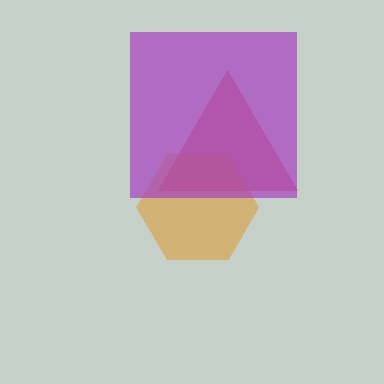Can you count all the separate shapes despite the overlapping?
Yes, there are 3 separate shapes.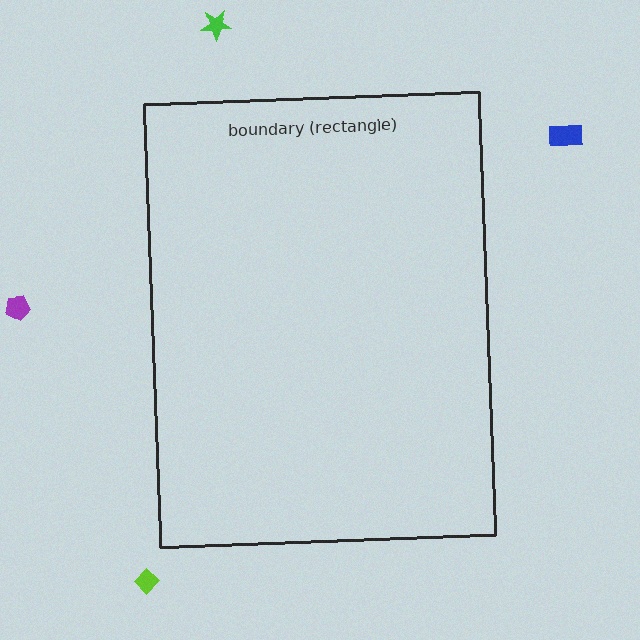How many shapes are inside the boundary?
0 inside, 4 outside.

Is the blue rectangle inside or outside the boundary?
Outside.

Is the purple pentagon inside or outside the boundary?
Outside.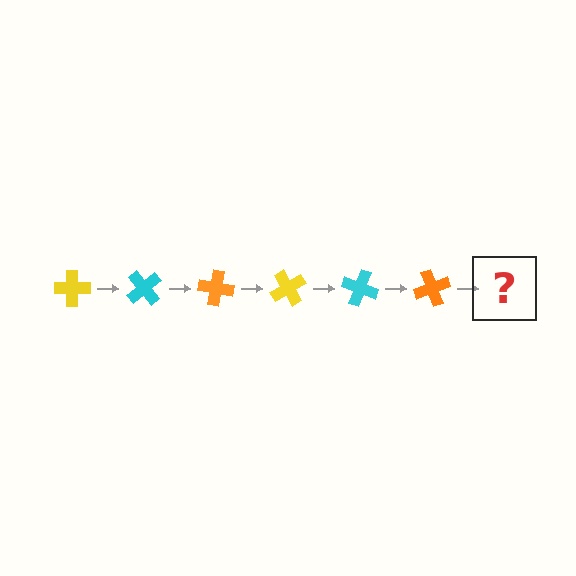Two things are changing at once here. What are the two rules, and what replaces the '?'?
The two rules are that it rotates 50 degrees each step and the color cycles through yellow, cyan, and orange. The '?' should be a yellow cross, rotated 300 degrees from the start.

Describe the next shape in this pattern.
It should be a yellow cross, rotated 300 degrees from the start.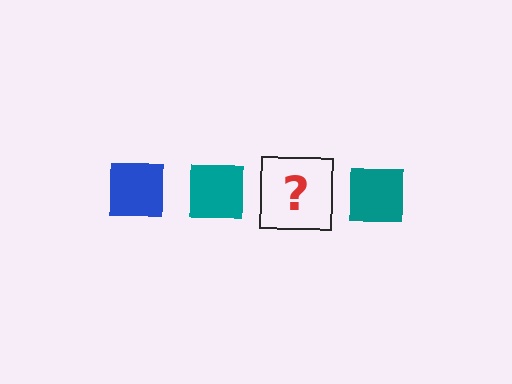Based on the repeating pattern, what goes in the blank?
The blank should be a blue square.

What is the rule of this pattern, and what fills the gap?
The rule is that the pattern cycles through blue, teal squares. The gap should be filled with a blue square.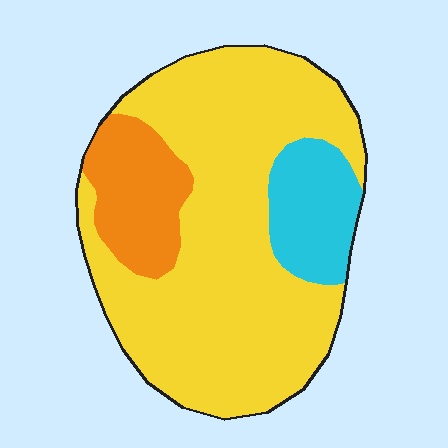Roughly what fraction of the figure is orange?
Orange covers around 15% of the figure.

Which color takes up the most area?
Yellow, at roughly 70%.